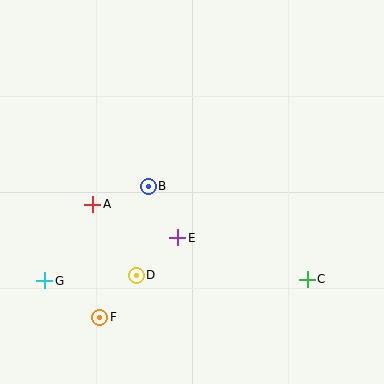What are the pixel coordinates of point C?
Point C is at (307, 279).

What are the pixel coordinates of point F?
Point F is at (100, 318).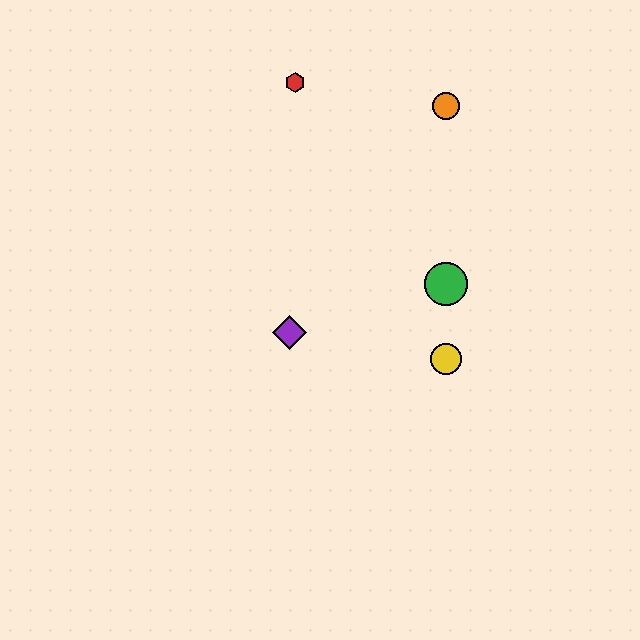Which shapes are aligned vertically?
The blue diamond, the green circle, the yellow circle, the orange circle are aligned vertically.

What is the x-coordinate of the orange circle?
The orange circle is at x≈446.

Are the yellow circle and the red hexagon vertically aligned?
No, the yellow circle is at x≈446 and the red hexagon is at x≈295.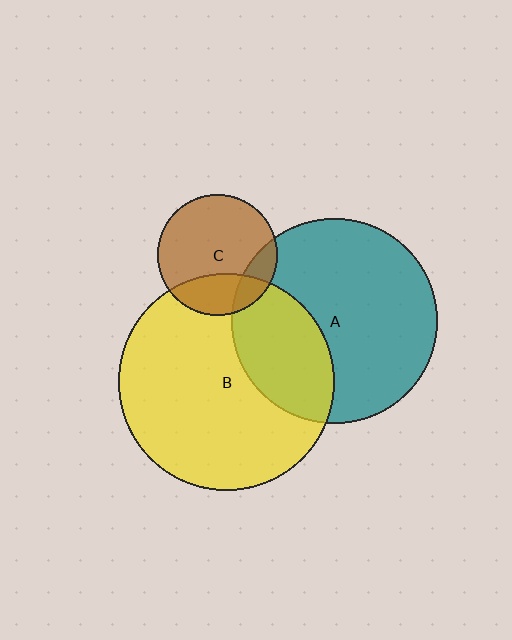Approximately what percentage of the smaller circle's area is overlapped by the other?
Approximately 25%.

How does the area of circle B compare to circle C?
Approximately 3.3 times.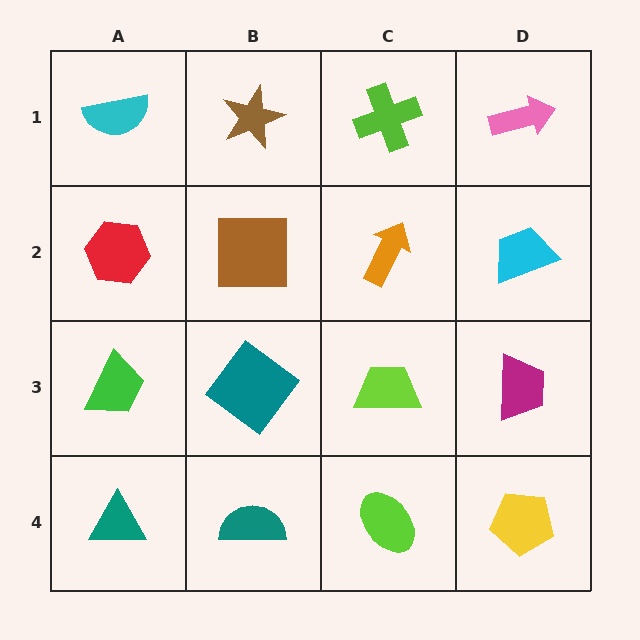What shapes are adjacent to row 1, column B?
A brown square (row 2, column B), a cyan semicircle (row 1, column A), a lime cross (row 1, column C).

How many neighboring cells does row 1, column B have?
3.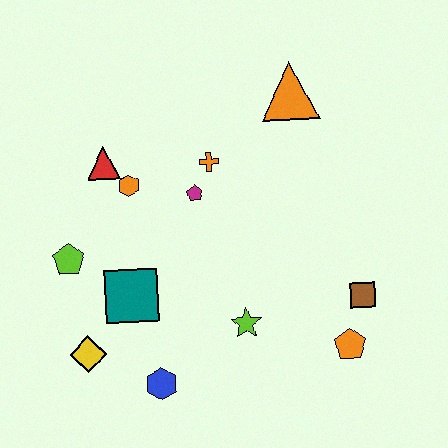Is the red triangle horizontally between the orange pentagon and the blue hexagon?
No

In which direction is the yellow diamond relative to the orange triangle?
The yellow diamond is below the orange triangle.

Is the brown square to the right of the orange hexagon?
Yes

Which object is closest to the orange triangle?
The orange cross is closest to the orange triangle.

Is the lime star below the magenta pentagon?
Yes